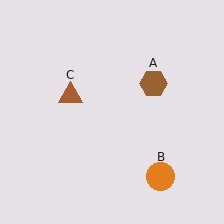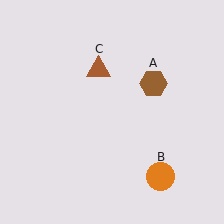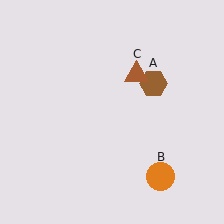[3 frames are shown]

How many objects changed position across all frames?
1 object changed position: brown triangle (object C).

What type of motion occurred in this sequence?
The brown triangle (object C) rotated clockwise around the center of the scene.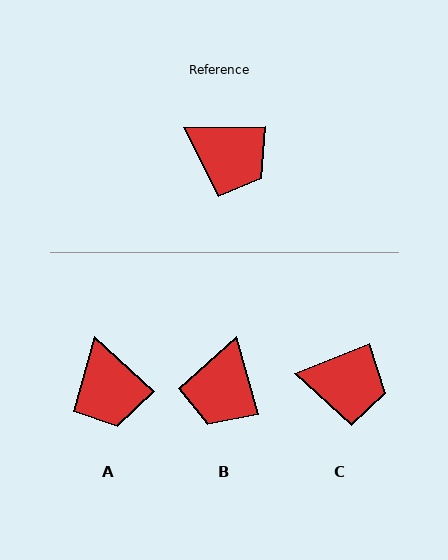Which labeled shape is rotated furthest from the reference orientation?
B, about 75 degrees away.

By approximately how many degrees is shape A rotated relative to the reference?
Approximately 43 degrees clockwise.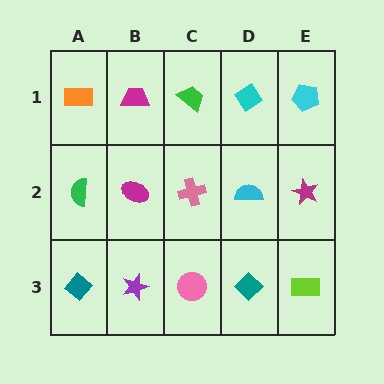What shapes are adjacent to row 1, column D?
A cyan semicircle (row 2, column D), a green trapezoid (row 1, column C), a cyan pentagon (row 1, column E).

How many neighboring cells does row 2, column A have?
3.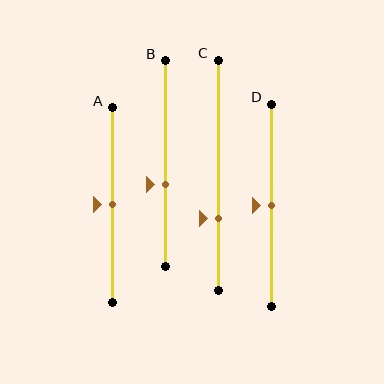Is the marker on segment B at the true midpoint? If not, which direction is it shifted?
No, the marker on segment B is shifted downward by about 10% of the segment length.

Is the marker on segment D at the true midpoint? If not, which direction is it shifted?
Yes, the marker on segment D is at the true midpoint.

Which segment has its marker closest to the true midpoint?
Segment A has its marker closest to the true midpoint.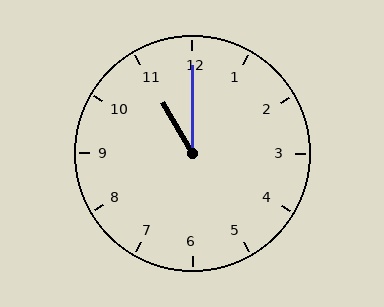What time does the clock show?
11:00.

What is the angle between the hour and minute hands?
Approximately 30 degrees.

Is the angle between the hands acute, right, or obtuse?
It is acute.